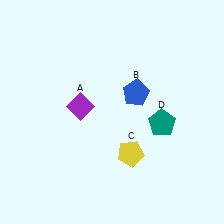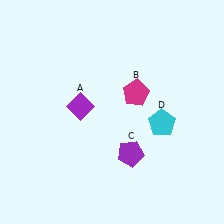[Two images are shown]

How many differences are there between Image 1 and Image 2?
There are 3 differences between the two images.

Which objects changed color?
B changed from blue to magenta. C changed from yellow to purple. D changed from teal to cyan.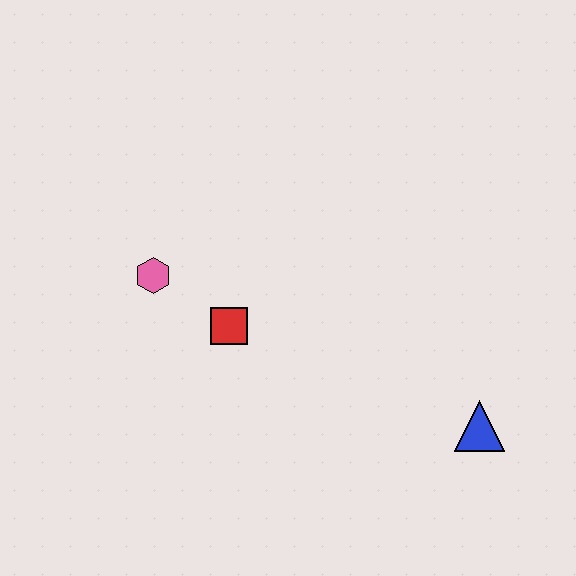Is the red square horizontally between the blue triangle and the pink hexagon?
Yes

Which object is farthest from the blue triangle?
The pink hexagon is farthest from the blue triangle.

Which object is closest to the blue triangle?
The red square is closest to the blue triangle.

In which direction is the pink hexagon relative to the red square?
The pink hexagon is to the left of the red square.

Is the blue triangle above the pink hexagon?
No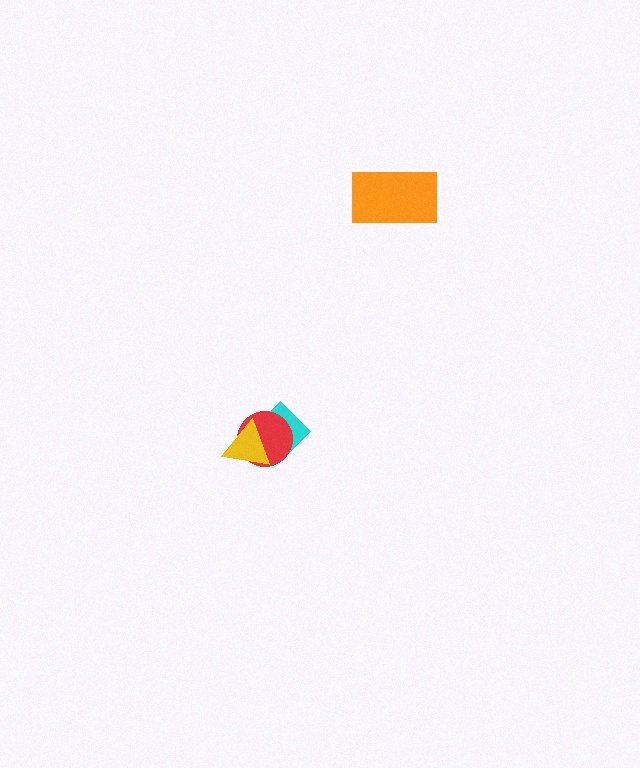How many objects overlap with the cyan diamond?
2 objects overlap with the cyan diamond.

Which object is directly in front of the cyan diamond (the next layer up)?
The red circle is directly in front of the cyan diamond.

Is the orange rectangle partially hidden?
No, no other shape covers it.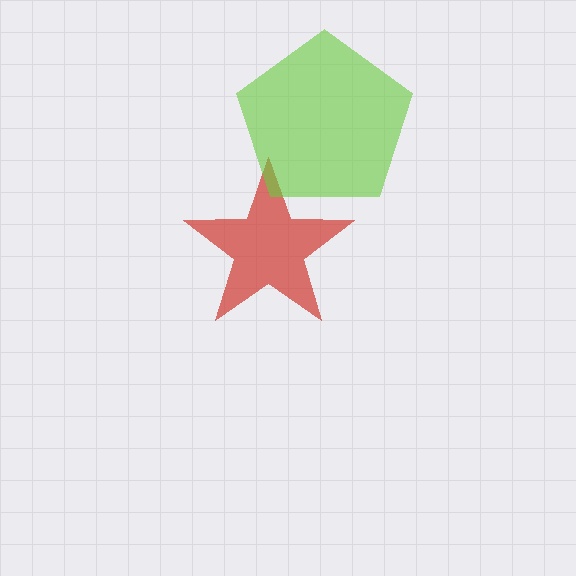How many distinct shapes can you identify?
There are 2 distinct shapes: a red star, a lime pentagon.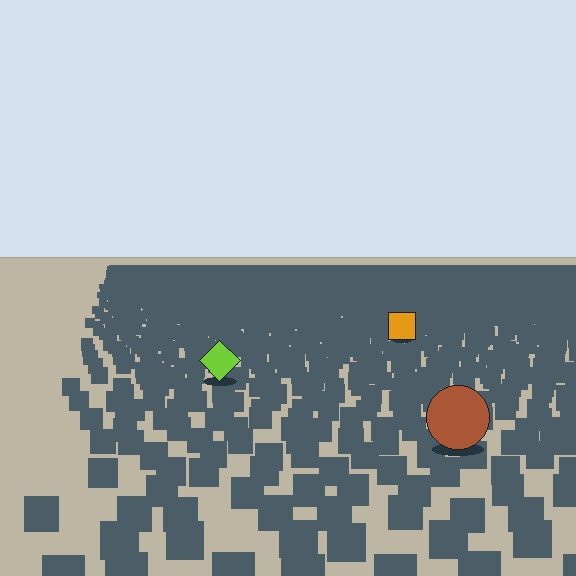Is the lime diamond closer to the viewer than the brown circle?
No. The brown circle is closer — you can tell from the texture gradient: the ground texture is coarser near it.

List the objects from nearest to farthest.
From nearest to farthest: the brown circle, the lime diamond, the orange square.